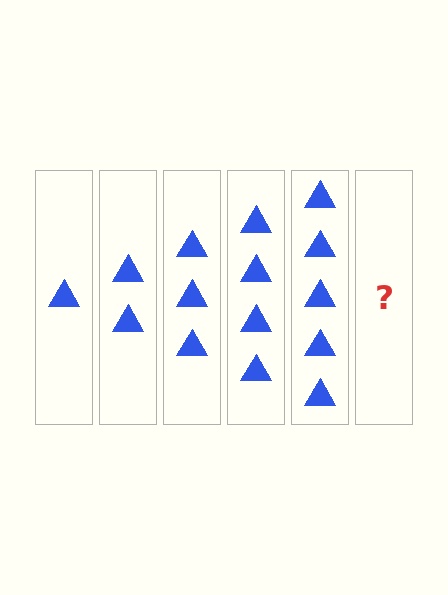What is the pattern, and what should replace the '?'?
The pattern is that each step adds one more triangle. The '?' should be 6 triangles.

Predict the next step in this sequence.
The next step is 6 triangles.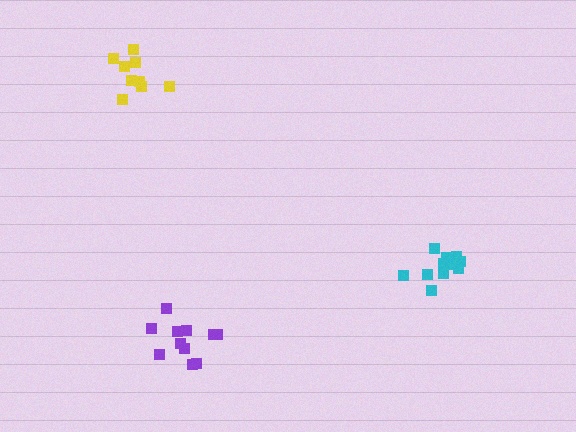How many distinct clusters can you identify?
There are 3 distinct clusters.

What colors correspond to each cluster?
The clusters are colored: cyan, purple, yellow.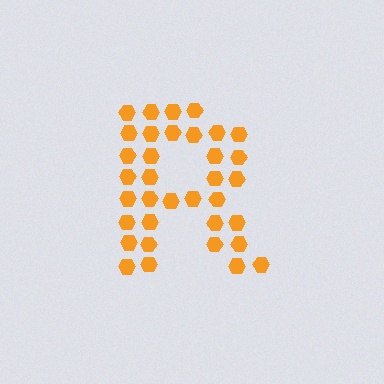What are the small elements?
The small elements are hexagons.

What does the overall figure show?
The overall figure shows the letter R.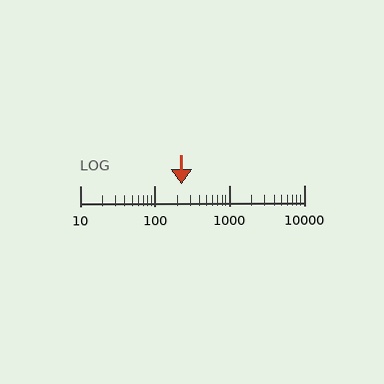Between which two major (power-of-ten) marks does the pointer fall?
The pointer is between 100 and 1000.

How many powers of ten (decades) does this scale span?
The scale spans 3 decades, from 10 to 10000.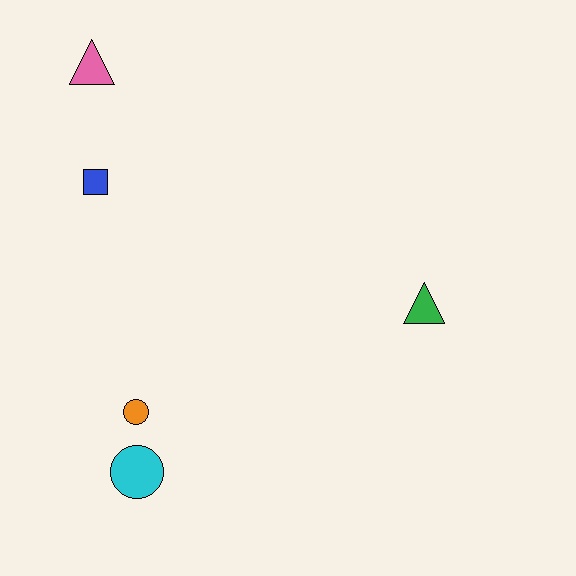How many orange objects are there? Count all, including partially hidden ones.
There is 1 orange object.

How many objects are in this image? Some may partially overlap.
There are 5 objects.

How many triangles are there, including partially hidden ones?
There are 2 triangles.